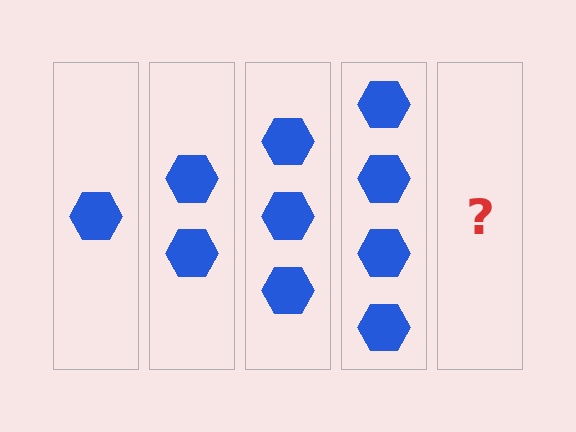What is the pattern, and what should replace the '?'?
The pattern is that each step adds one more hexagon. The '?' should be 5 hexagons.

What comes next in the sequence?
The next element should be 5 hexagons.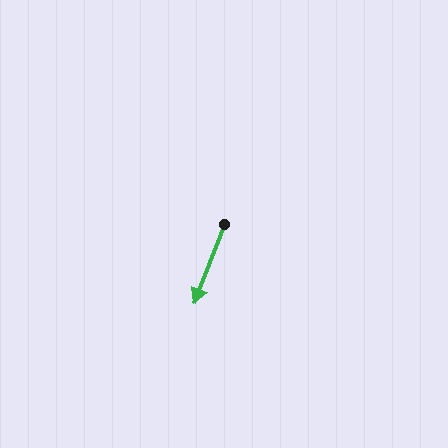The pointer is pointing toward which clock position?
Roughly 7 o'clock.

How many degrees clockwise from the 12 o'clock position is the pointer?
Approximately 201 degrees.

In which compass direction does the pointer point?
South.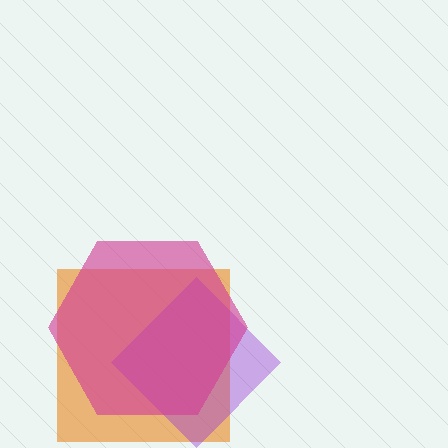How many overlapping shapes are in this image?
There are 3 overlapping shapes in the image.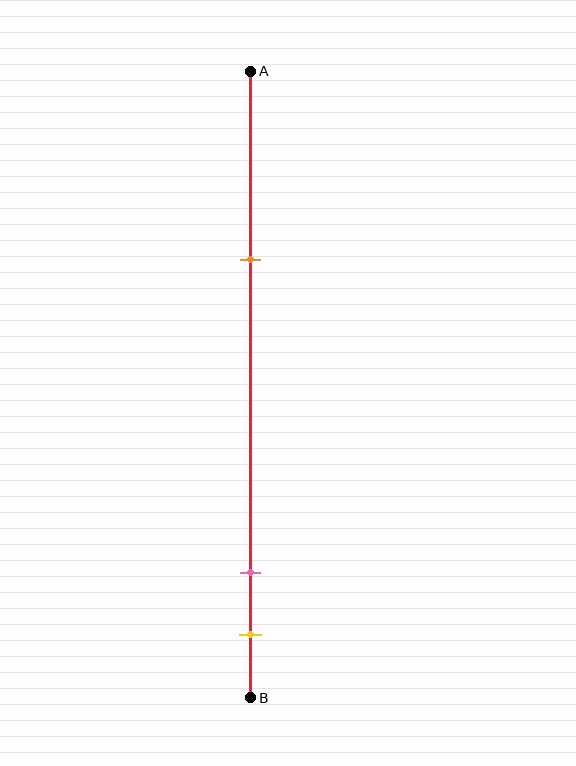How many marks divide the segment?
There are 3 marks dividing the segment.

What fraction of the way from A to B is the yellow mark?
The yellow mark is approximately 90% (0.9) of the way from A to B.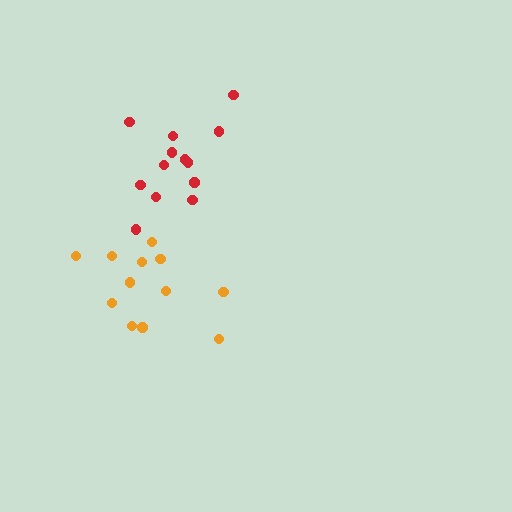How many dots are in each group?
Group 1: 13 dots, Group 2: 12 dots (25 total).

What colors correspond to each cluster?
The clusters are colored: red, orange.